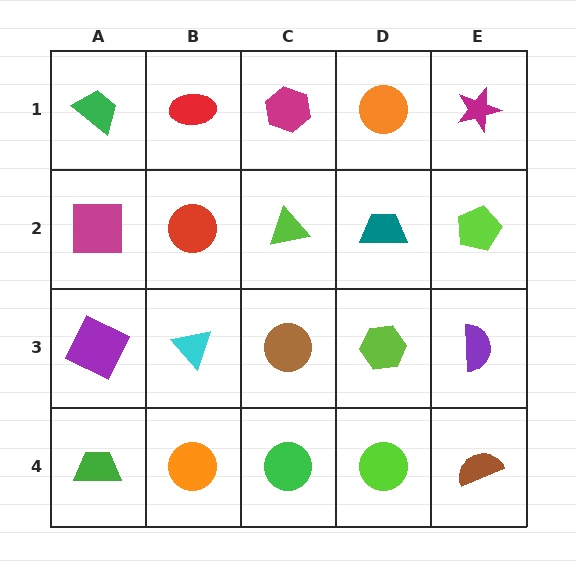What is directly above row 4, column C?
A brown circle.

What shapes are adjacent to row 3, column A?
A magenta square (row 2, column A), a green trapezoid (row 4, column A), a cyan triangle (row 3, column B).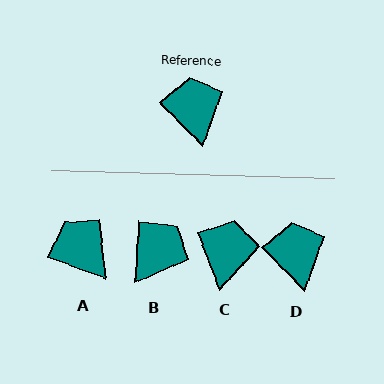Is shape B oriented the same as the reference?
No, it is off by about 47 degrees.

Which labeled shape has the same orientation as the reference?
D.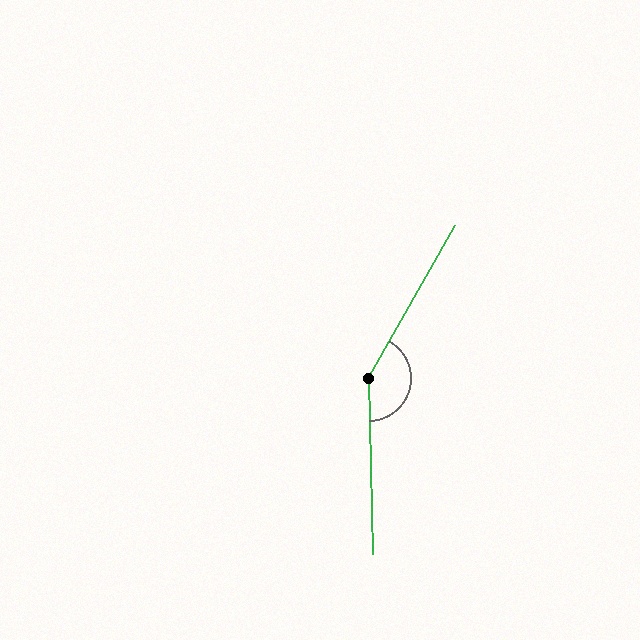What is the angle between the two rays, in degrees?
Approximately 149 degrees.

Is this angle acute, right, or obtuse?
It is obtuse.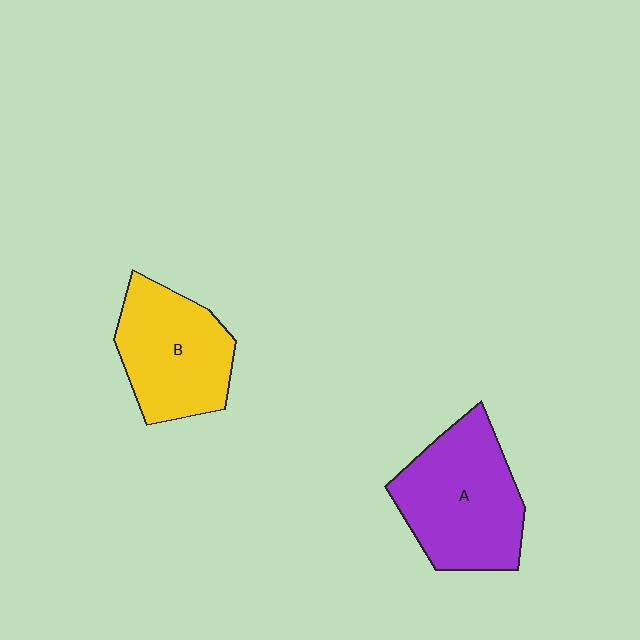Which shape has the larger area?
Shape A (purple).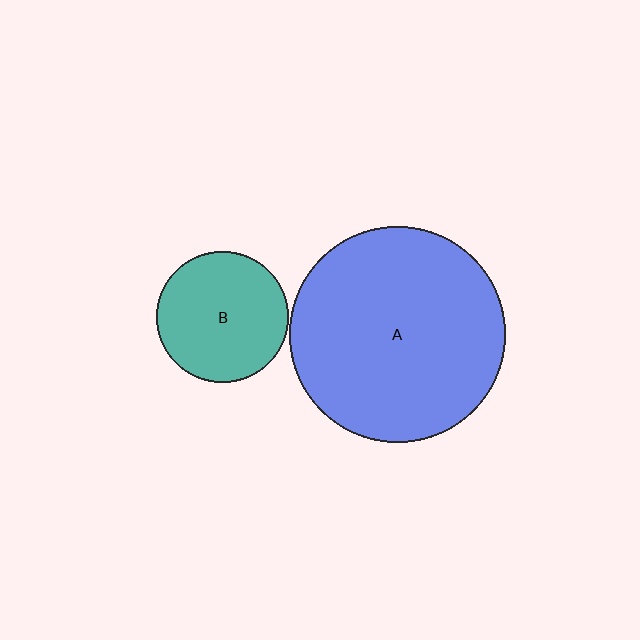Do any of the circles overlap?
No, none of the circles overlap.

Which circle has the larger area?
Circle A (blue).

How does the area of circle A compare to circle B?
Approximately 2.7 times.